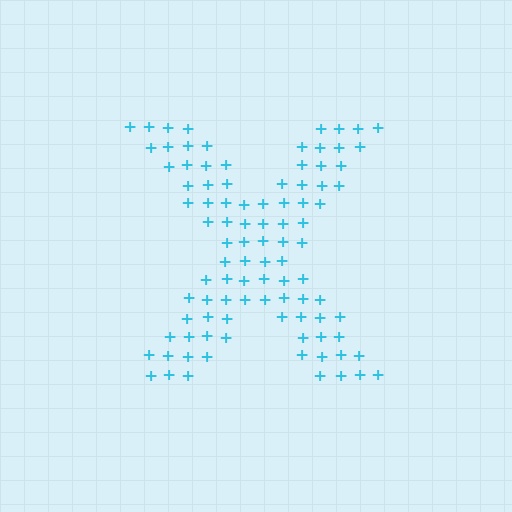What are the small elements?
The small elements are plus signs.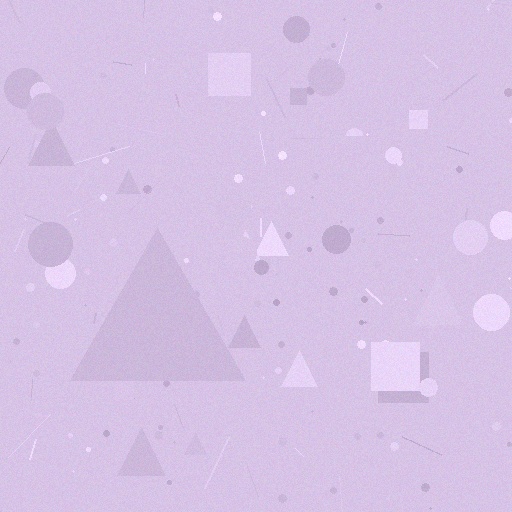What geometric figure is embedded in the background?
A triangle is embedded in the background.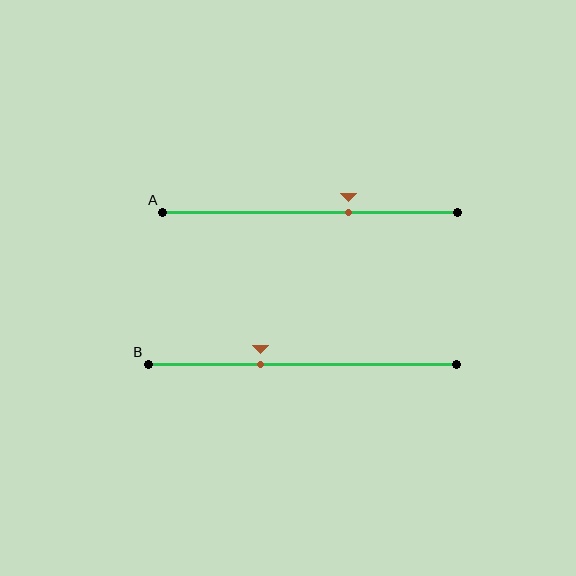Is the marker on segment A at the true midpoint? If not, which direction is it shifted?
No, the marker on segment A is shifted to the right by about 13% of the segment length.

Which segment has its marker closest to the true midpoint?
Segment A has its marker closest to the true midpoint.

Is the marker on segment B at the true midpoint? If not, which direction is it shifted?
No, the marker on segment B is shifted to the left by about 14% of the segment length.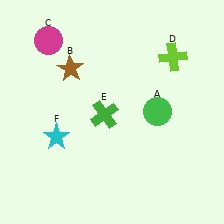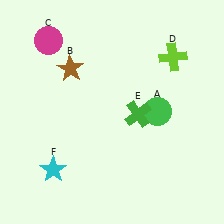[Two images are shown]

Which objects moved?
The objects that moved are: the green cross (E), the cyan star (F).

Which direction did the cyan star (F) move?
The cyan star (F) moved down.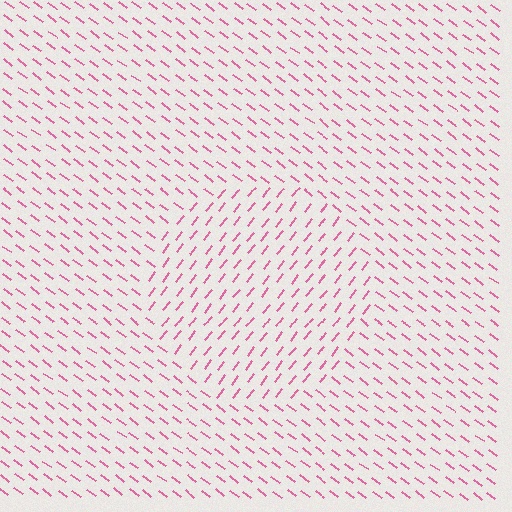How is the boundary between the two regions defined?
The boundary is defined purely by a change in line orientation (approximately 88 degrees difference). All lines are the same color and thickness.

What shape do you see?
I see a circle.